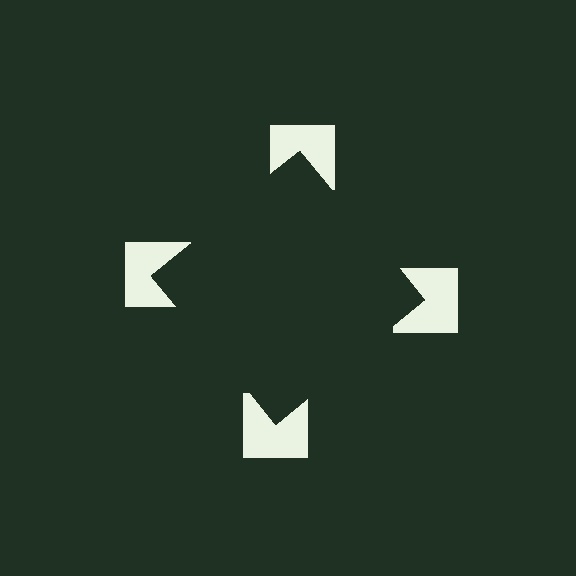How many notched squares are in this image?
There are 4 — one at each vertex of the illusory square.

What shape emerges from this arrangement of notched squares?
An illusory square — its edges are inferred from the aligned wedge cuts in the notched squares, not physically drawn.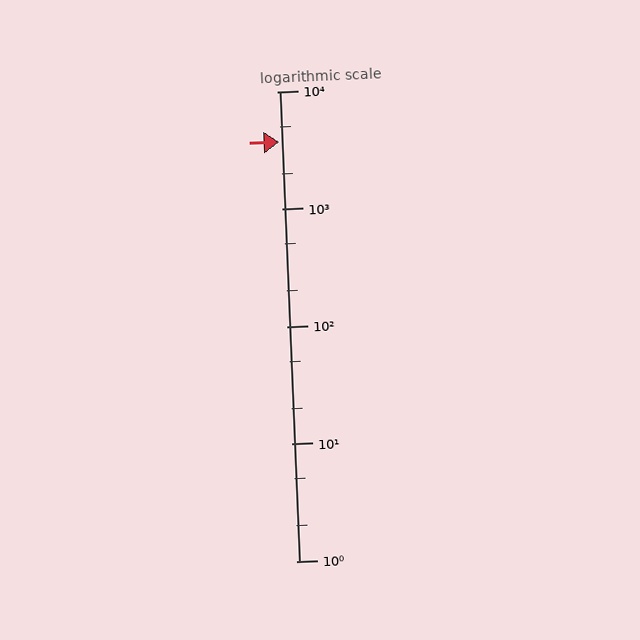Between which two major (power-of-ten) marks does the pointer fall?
The pointer is between 1000 and 10000.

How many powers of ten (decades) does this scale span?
The scale spans 4 decades, from 1 to 10000.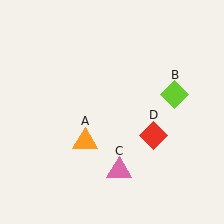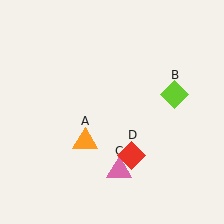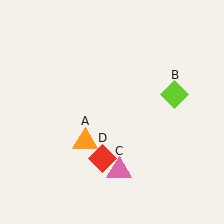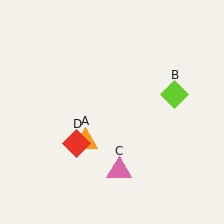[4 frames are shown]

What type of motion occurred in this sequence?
The red diamond (object D) rotated clockwise around the center of the scene.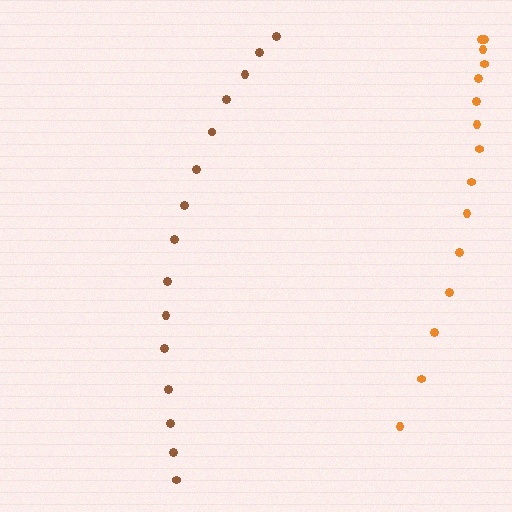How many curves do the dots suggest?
There are 2 distinct paths.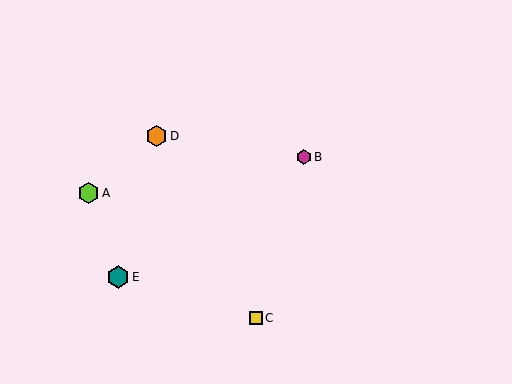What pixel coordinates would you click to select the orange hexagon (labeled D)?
Click at (156, 136) to select the orange hexagon D.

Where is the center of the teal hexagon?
The center of the teal hexagon is at (118, 277).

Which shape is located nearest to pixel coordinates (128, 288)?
The teal hexagon (labeled E) at (118, 277) is nearest to that location.